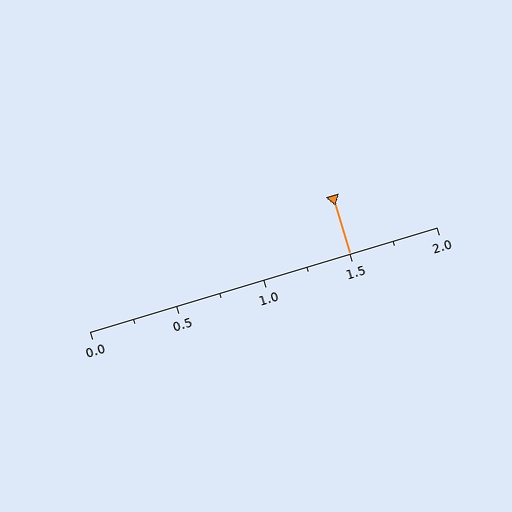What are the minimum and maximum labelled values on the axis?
The axis runs from 0.0 to 2.0.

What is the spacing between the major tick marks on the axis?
The major ticks are spaced 0.5 apart.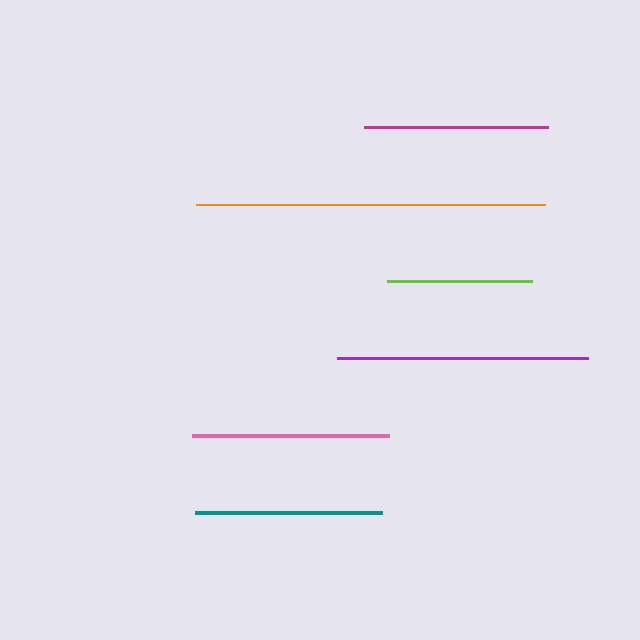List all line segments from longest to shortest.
From longest to shortest: orange, purple, pink, teal, magenta, lime.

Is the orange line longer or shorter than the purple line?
The orange line is longer than the purple line.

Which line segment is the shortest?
The lime line is the shortest at approximately 145 pixels.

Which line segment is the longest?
The orange line is the longest at approximately 348 pixels.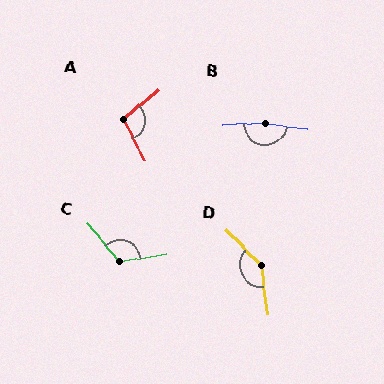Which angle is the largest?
B, at approximately 169 degrees.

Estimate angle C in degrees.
Approximately 121 degrees.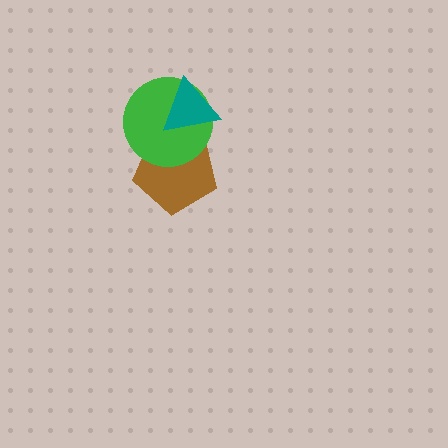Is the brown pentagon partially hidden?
Yes, it is partially covered by another shape.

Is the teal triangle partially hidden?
No, no other shape covers it.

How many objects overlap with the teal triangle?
2 objects overlap with the teal triangle.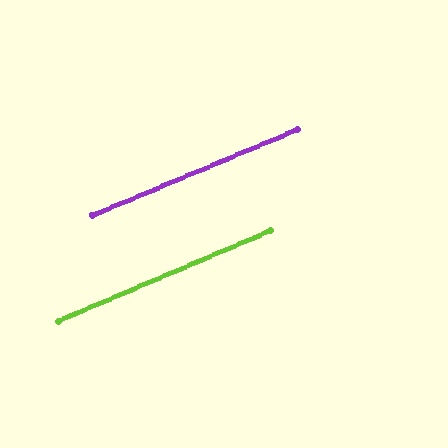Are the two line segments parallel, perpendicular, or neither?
Parallel — their directions differ by only 0.3°.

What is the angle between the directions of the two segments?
Approximately 0 degrees.